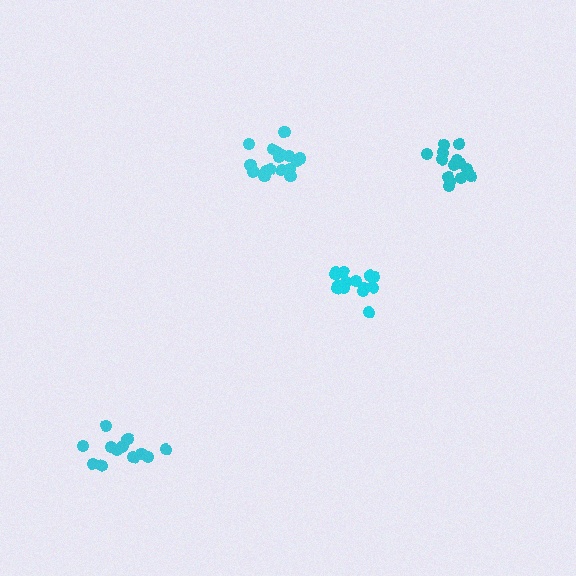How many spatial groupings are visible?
There are 4 spatial groupings.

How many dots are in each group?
Group 1: 15 dots, Group 2: 17 dots, Group 3: 13 dots, Group 4: 14 dots (59 total).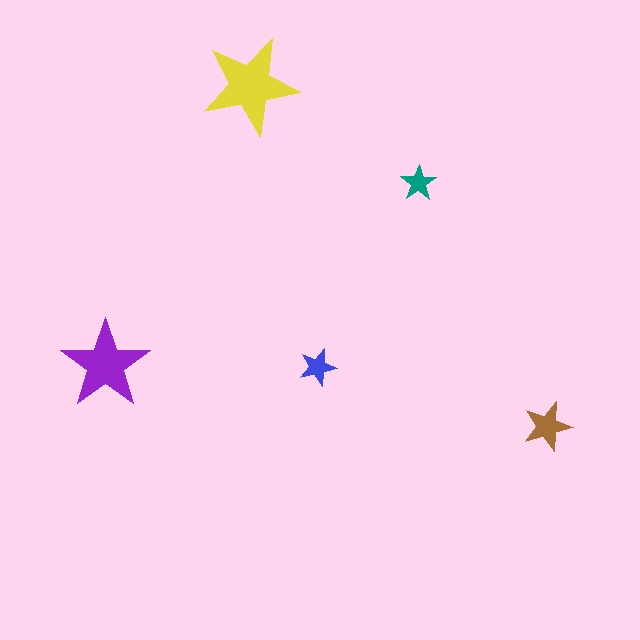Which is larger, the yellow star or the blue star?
The yellow one.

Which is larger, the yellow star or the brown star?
The yellow one.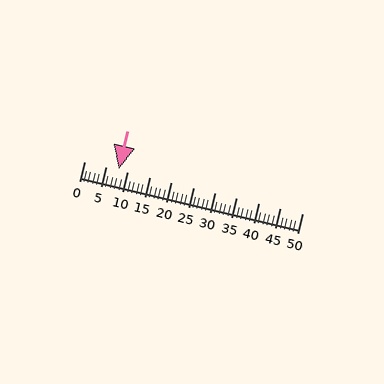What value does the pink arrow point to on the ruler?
The pink arrow points to approximately 8.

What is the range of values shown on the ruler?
The ruler shows values from 0 to 50.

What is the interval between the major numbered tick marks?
The major tick marks are spaced 5 units apart.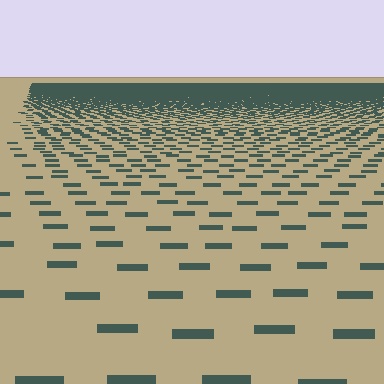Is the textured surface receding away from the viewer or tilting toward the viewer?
The surface is receding away from the viewer. Texture elements get smaller and denser toward the top.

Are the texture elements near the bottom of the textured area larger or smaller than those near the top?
Larger. Near the bottom, elements are closer to the viewer and appear at a bigger on-screen size.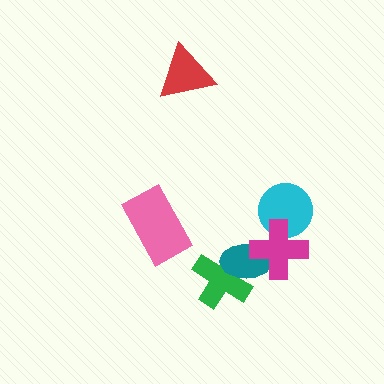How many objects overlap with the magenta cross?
2 objects overlap with the magenta cross.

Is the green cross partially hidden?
Yes, it is partially covered by another shape.